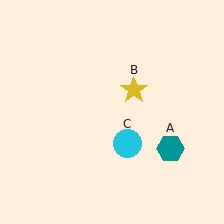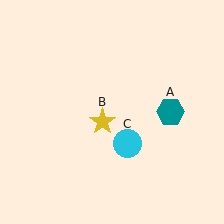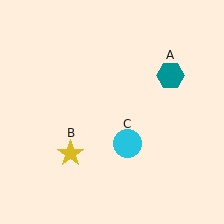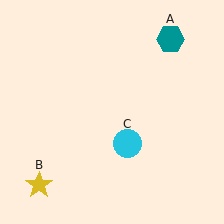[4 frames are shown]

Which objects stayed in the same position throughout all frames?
Cyan circle (object C) remained stationary.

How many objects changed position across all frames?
2 objects changed position: teal hexagon (object A), yellow star (object B).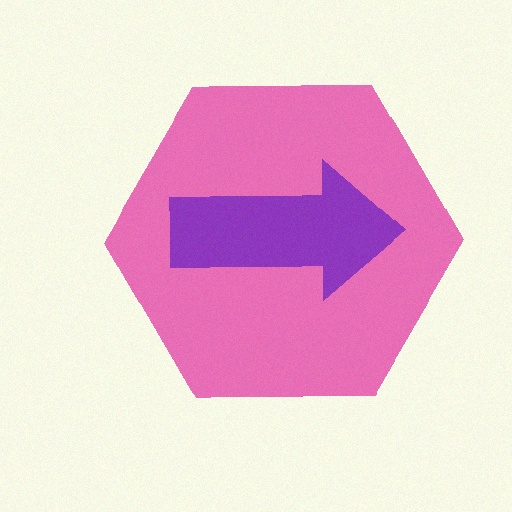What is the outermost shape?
The pink hexagon.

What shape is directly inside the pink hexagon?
The purple arrow.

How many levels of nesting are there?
2.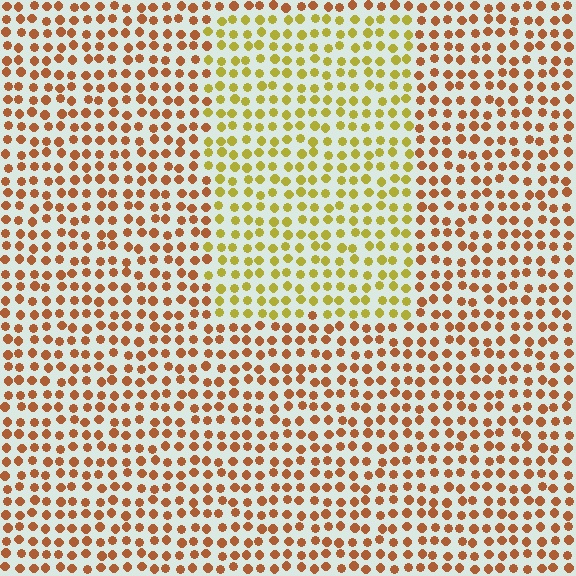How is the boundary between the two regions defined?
The boundary is defined purely by a slight shift in hue (about 39 degrees). Spacing, size, and orientation are identical on both sides.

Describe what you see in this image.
The image is filled with small brown elements in a uniform arrangement. A rectangle-shaped region is visible where the elements are tinted to a slightly different hue, forming a subtle color boundary.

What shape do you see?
I see a rectangle.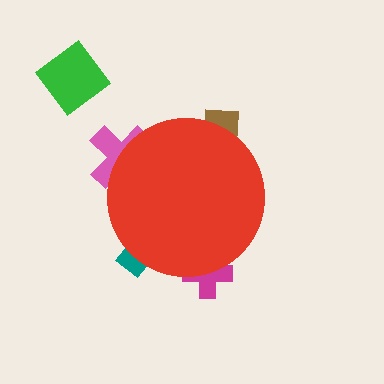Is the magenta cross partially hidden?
Yes, the magenta cross is partially hidden behind the red circle.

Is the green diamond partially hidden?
No, the green diamond is fully visible.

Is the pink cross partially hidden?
Yes, the pink cross is partially hidden behind the red circle.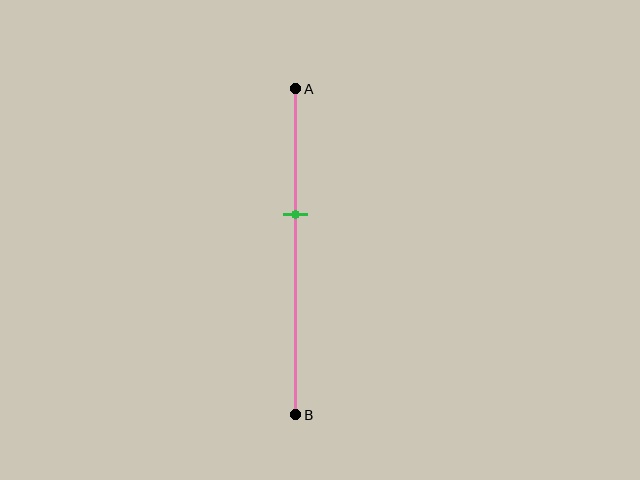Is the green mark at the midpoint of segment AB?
No, the mark is at about 40% from A, not at the 50% midpoint.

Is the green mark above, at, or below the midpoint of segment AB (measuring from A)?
The green mark is above the midpoint of segment AB.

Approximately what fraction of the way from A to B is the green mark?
The green mark is approximately 40% of the way from A to B.